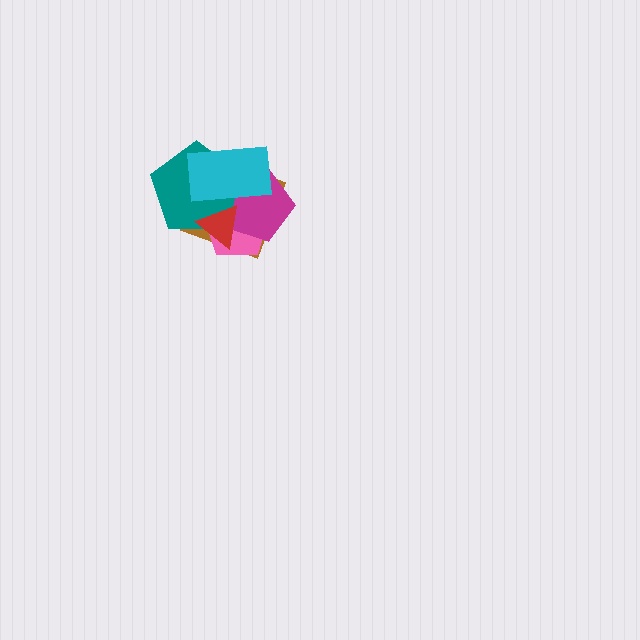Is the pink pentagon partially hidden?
Yes, it is partially covered by another shape.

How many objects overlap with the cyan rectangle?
5 objects overlap with the cyan rectangle.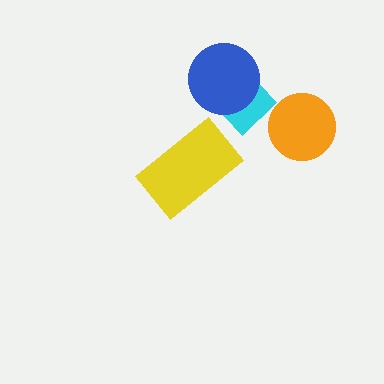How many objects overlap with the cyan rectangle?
1 object overlaps with the cyan rectangle.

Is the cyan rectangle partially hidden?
Yes, it is partially covered by another shape.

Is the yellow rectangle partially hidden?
No, no other shape covers it.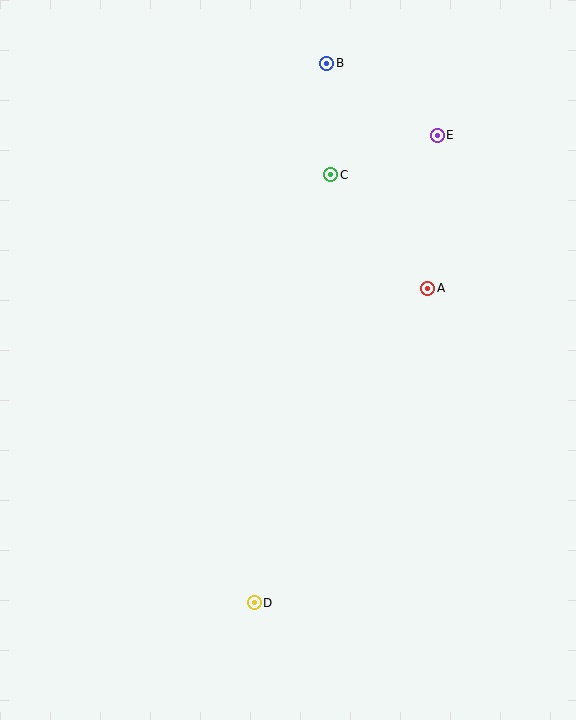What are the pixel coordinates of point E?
Point E is at (437, 135).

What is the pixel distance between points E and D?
The distance between E and D is 502 pixels.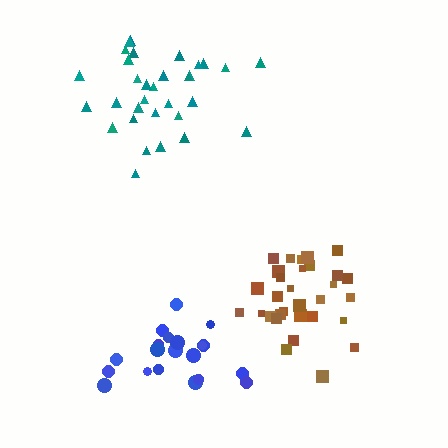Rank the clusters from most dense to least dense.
brown, teal, blue.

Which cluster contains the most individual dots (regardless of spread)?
Brown (32).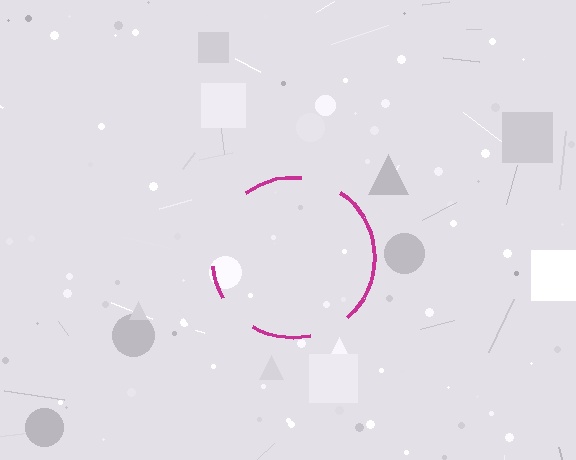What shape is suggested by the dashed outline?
The dashed outline suggests a circle.